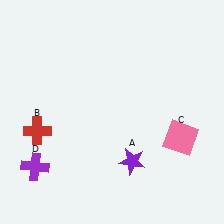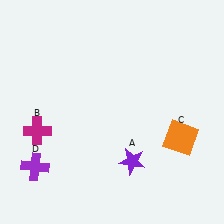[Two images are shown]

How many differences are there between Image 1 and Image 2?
There are 2 differences between the two images.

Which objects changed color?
B changed from red to magenta. C changed from pink to orange.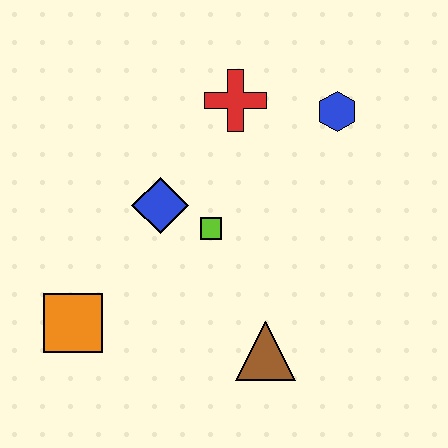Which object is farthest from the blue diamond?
The blue hexagon is farthest from the blue diamond.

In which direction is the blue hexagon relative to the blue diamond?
The blue hexagon is to the right of the blue diamond.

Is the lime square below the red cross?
Yes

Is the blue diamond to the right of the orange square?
Yes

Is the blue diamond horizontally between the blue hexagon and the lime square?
No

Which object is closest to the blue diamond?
The lime square is closest to the blue diamond.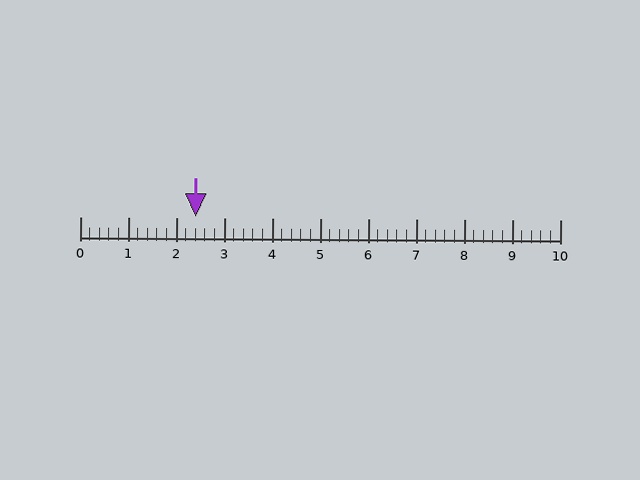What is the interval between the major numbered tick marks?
The major tick marks are spaced 1 units apart.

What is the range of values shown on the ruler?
The ruler shows values from 0 to 10.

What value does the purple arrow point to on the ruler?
The purple arrow points to approximately 2.4.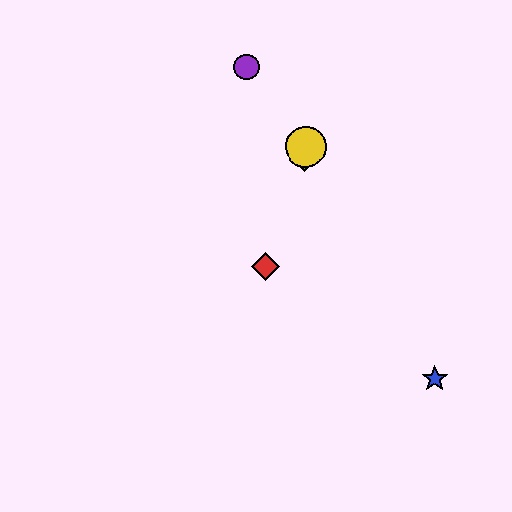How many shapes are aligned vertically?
2 shapes (the green diamond, the yellow circle) are aligned vertically.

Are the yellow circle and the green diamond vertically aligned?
Yes, both are at x≈306.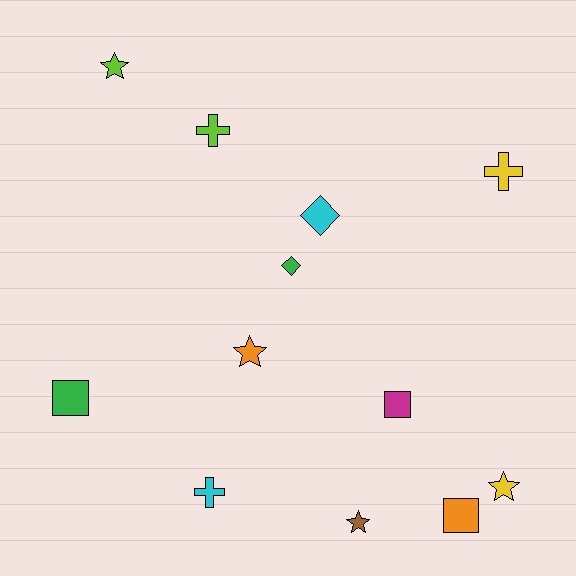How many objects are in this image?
There are 12 objects.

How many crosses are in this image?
There are 3 crosses.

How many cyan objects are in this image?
There are 2 cyan objects.